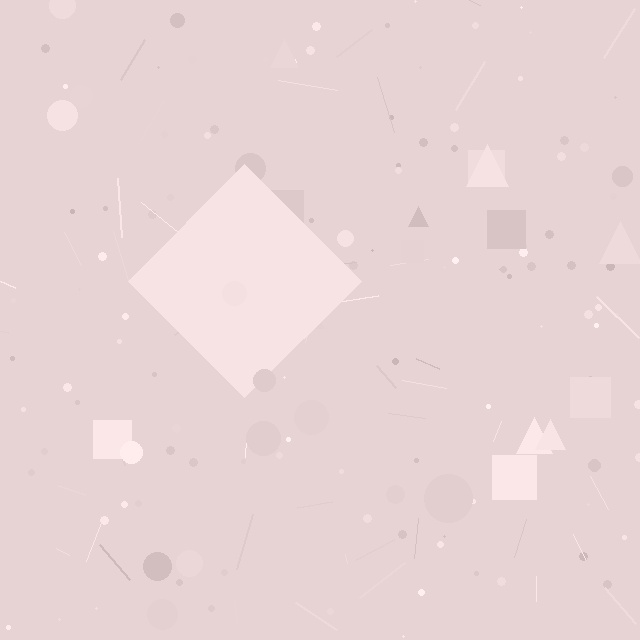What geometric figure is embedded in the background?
A diamond is embedded in the background.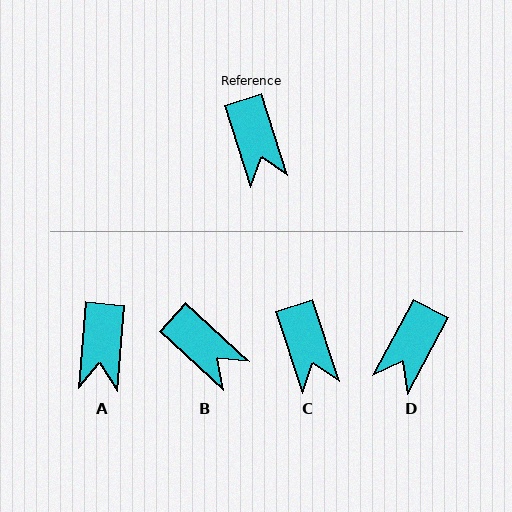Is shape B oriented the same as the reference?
No, it is off by about 29 degrees.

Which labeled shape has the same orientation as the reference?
C.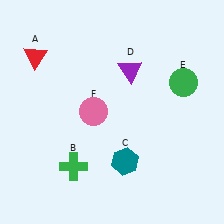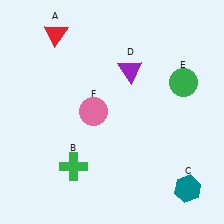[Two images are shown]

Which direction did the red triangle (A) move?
The red triangle (A) moved up.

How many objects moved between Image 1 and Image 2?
2 objects moved between the two images.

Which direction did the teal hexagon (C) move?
The teal hexagon (C) moved right.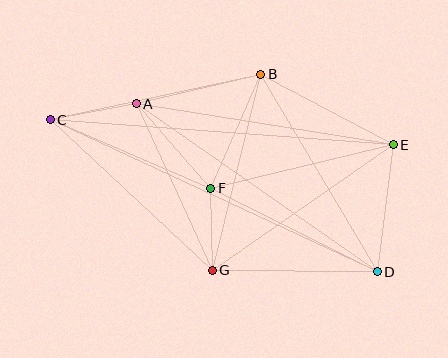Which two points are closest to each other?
Points F and G are closest to each other.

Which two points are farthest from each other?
Points C and D are farthest from each other.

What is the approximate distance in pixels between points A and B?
The distance between A and B is approximately 128 pixels.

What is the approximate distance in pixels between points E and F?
The distance between E and F is approximately 188 pixels.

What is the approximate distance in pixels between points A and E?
The distance between A and E is approximately 260 pixels.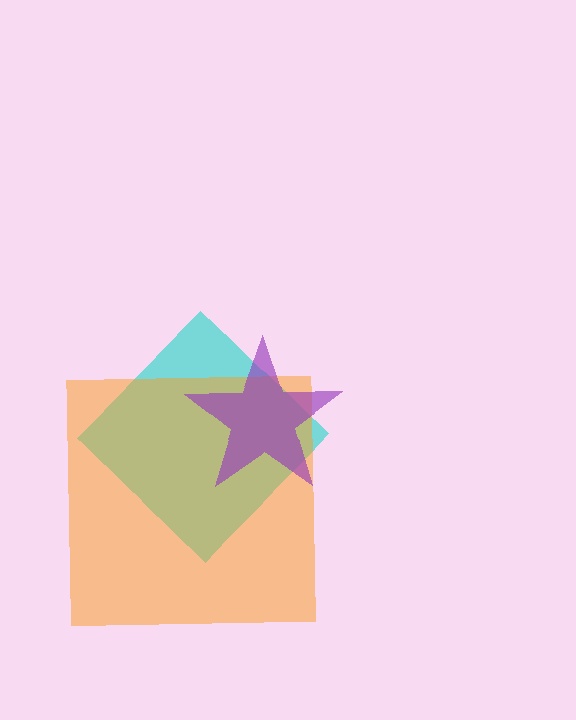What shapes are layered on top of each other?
The layered shapes are: a cyan diamond, an orange square, a purple star.